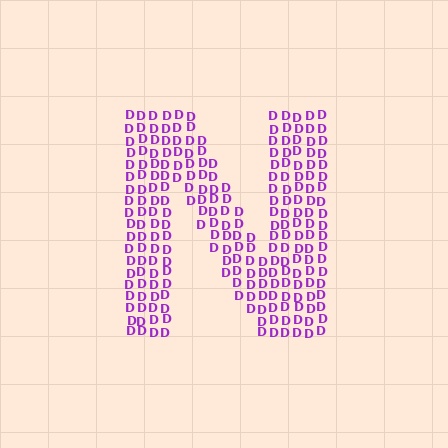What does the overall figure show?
The overall figure shows the letter N.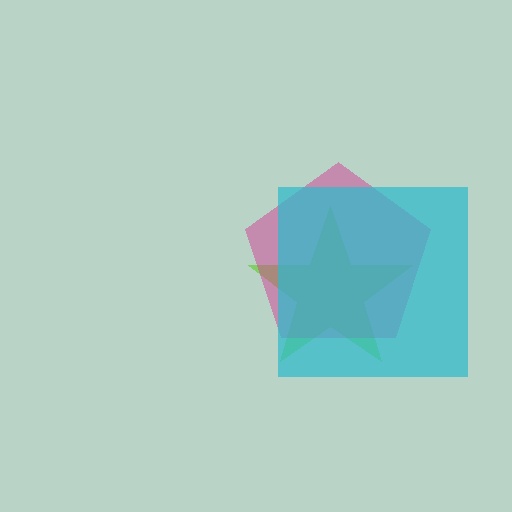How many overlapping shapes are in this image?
There are 3 overlapping shapes in the image.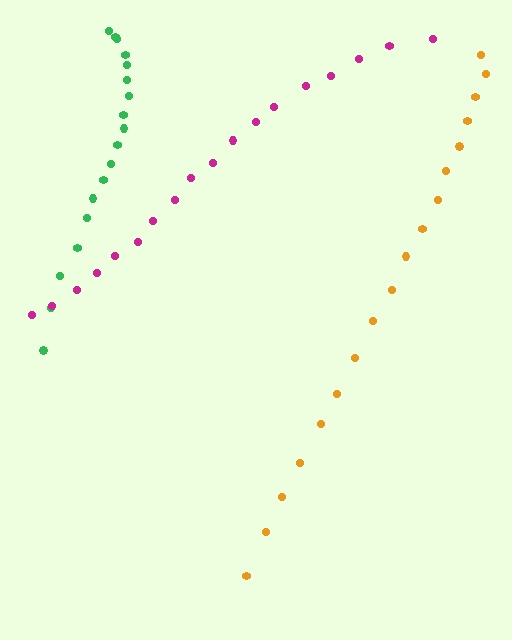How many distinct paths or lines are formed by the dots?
There are 3 distinct paths.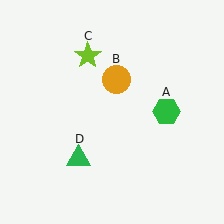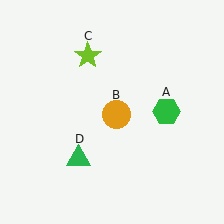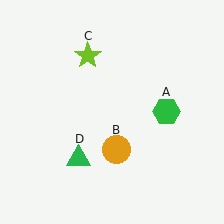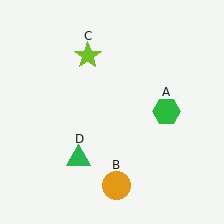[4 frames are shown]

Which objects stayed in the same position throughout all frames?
Green hexagon (object A) and lime star (object C) and green triangle (object D) remained stationary.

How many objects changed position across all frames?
1 object changed position: orange circle (object B).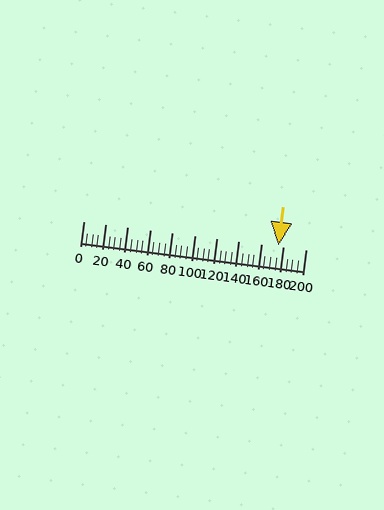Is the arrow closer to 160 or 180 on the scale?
The arrow is closer to 180.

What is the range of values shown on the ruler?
The ruler shows values from 0 to 200.